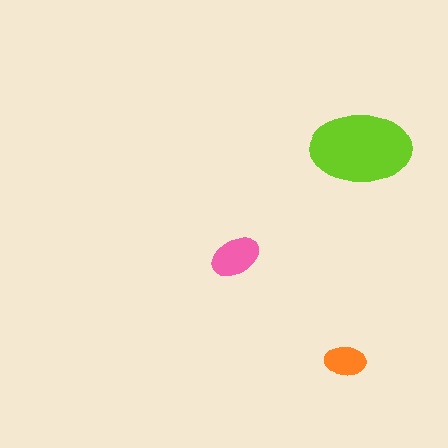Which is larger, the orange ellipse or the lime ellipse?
The lime one.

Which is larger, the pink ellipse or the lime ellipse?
The lime one.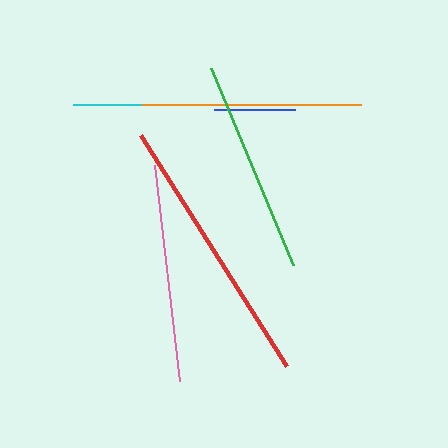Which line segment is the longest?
The red line is the longest at approximately 273 pixels.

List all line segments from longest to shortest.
From longest to shortest: red, orange, pink, green, blue, cyan.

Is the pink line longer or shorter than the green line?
The pink line is longer than the green line.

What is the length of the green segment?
The green segment is approximately 213 pixels long.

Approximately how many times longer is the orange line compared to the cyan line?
The orange line is approximately 4.0 times the length of the cyan line.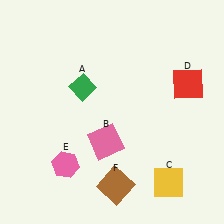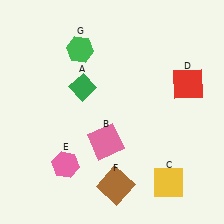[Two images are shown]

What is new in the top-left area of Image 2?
A green hexagon (G) was added in the top-left area of Image 2.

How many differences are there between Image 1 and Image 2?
There is 1 difference between the two images.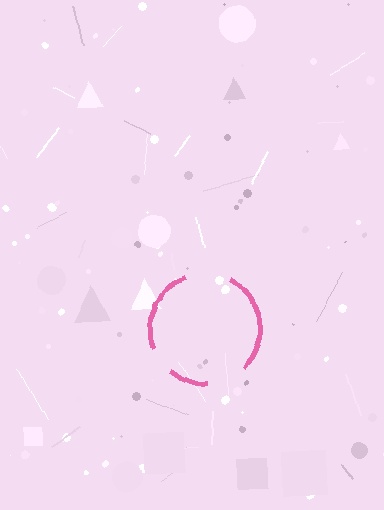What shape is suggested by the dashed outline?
The dashed outline suggests a circle.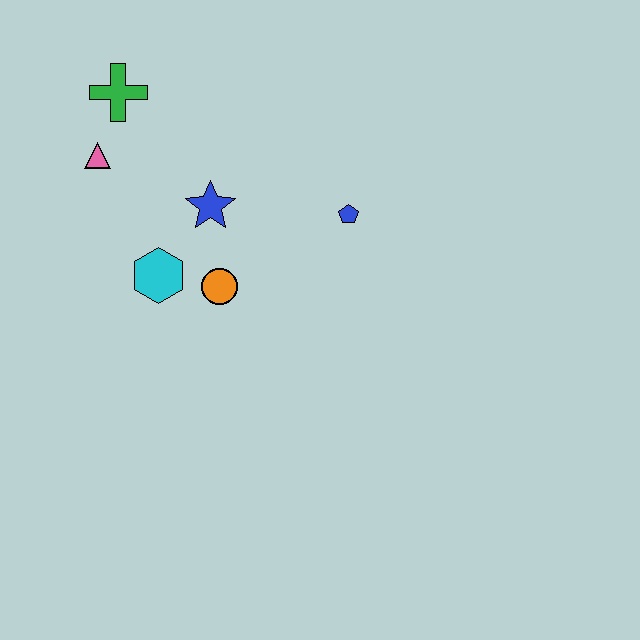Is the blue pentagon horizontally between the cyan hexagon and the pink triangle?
No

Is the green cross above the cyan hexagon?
Yes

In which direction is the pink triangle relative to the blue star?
The pink triangle is to the left of the blue star.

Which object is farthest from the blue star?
The green cross is farthest from the blue star.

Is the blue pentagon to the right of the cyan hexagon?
Yes